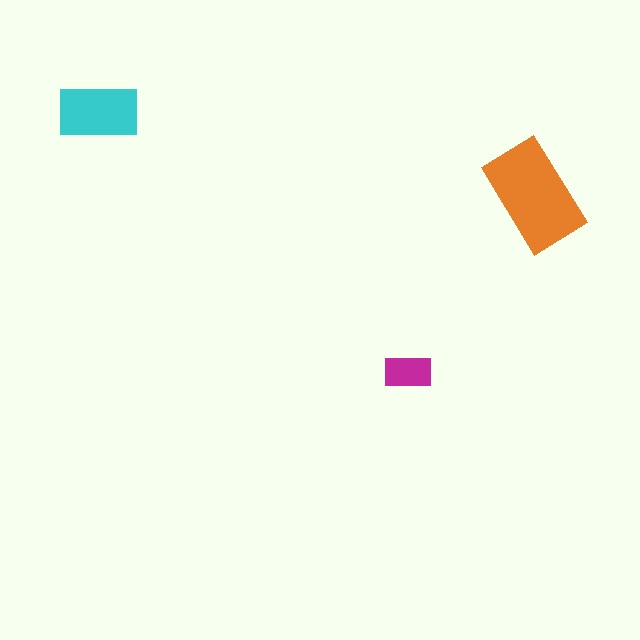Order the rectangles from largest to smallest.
the orange one, the cyan one, the magenta one.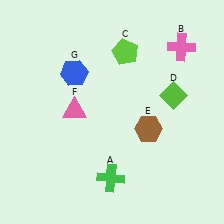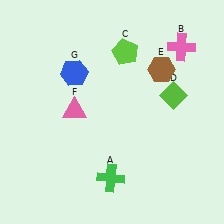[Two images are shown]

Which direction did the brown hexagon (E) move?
The brown hexagon (E) moved up.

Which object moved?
The brown hexagon (E) moved up.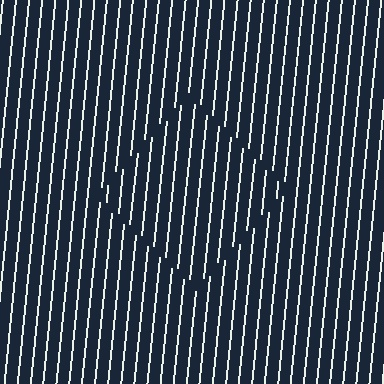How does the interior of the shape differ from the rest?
The interior of the shape contains the same grating, shifted by half a period — the contour is defined by the phase discontinuity where line-ends from the inner and outer gratings abut.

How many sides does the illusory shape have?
4 sides — the line-ends trace a square.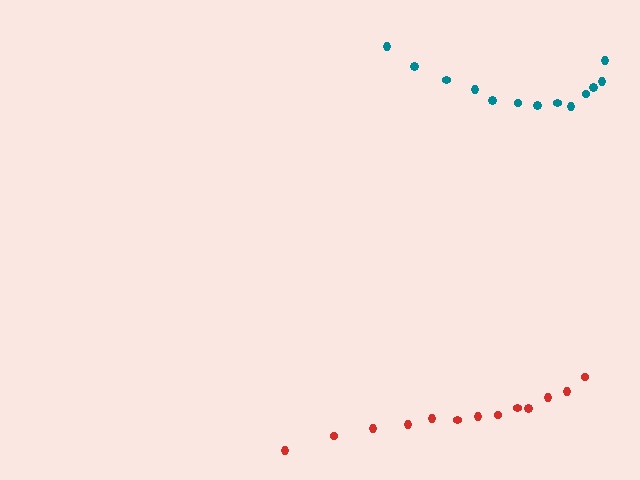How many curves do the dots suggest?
There are 2 distinct paths.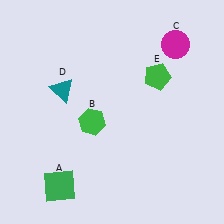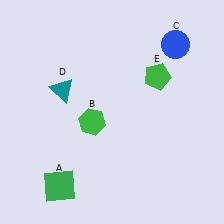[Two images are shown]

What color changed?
The circle (C) changed from magenta in Image 1 to blue in Image 2.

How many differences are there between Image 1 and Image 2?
There is 1 difference between the two images.